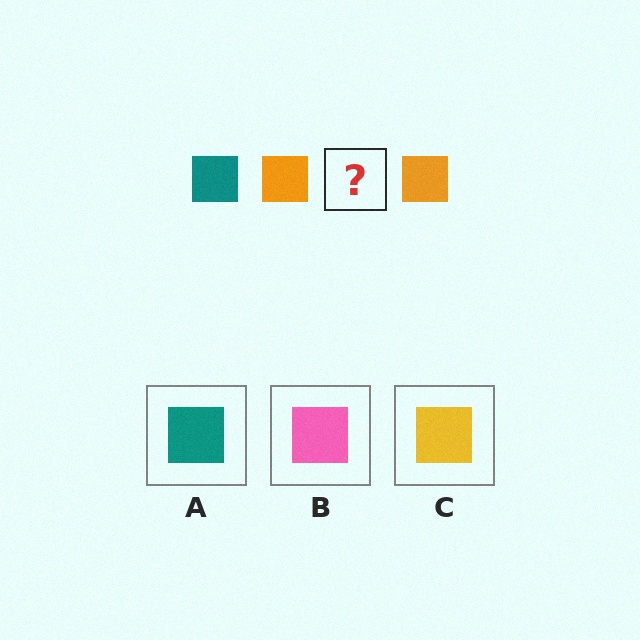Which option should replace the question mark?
Option A.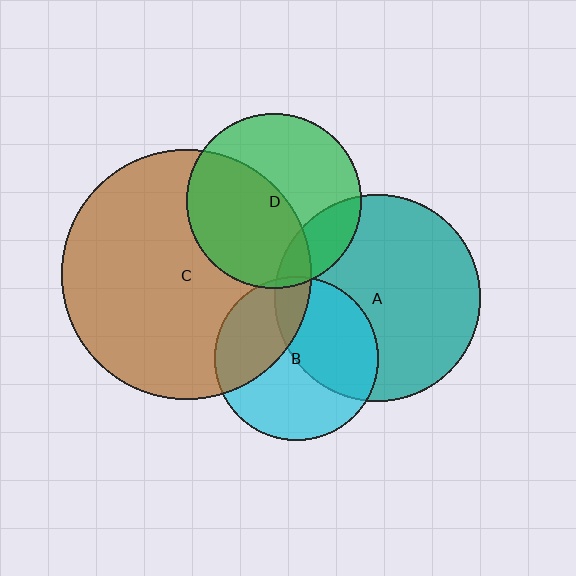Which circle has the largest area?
Circle C (brown).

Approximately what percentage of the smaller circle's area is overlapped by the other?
Approximately 35%.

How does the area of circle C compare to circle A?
Approximately 1.5 times.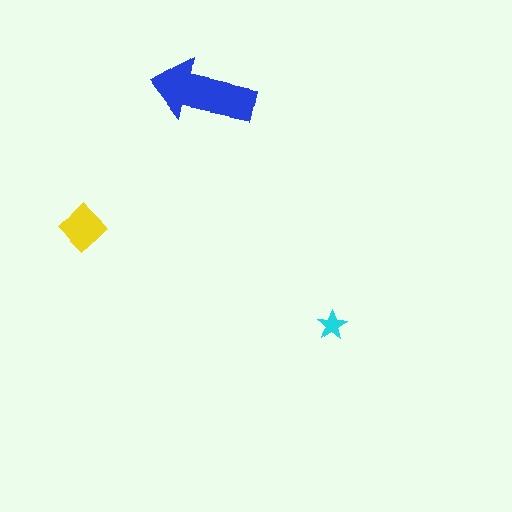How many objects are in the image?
There are 3 objects in the image.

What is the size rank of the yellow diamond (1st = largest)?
2nd.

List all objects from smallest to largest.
The cyan star, the yellow diamond, the blue arrow.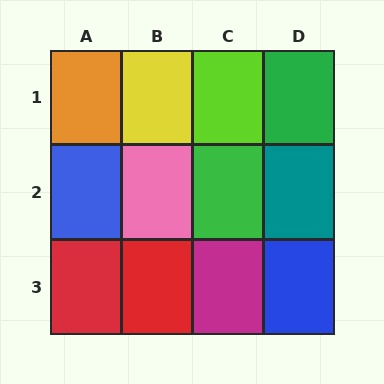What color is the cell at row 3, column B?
Red.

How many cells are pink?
1 cell is pink.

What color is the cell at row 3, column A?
Red.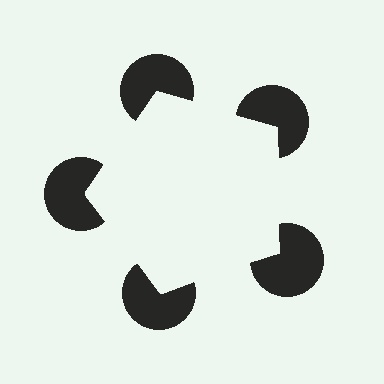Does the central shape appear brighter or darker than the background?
It typically appears slightly brighter than the background, even though no actual brightness change is drawn.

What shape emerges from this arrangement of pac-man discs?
An illusory pentagon — its edges are inferred from the aligned wedge cuts in the pac-man discs, not physically drawn.